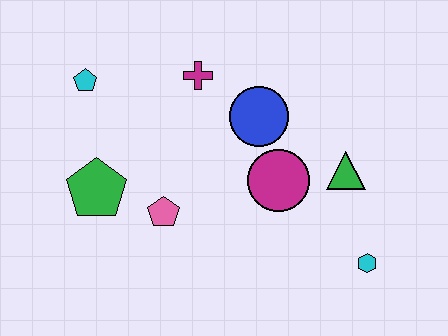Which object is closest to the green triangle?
The magenta circle is closest to the green triangle.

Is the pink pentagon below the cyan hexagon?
No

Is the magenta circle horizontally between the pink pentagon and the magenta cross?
No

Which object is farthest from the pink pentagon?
The cyan hexagon is farthest from the pink pentagon.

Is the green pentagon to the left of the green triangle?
Yes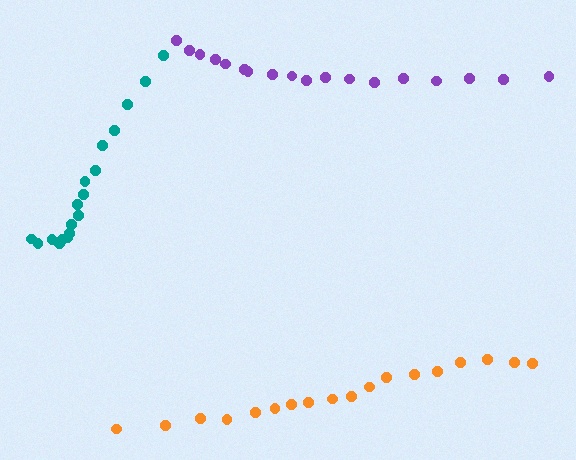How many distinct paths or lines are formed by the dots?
There are 3 distinct paths.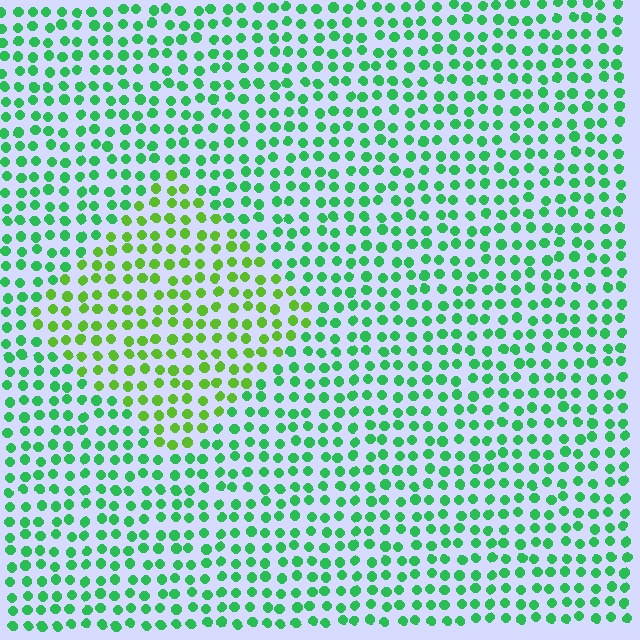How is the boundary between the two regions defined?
The boundary is defined purely by a slight shift in hue (about 37 degrees). Spacing, size, and orientation are identical on both sides.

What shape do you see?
I see a diamond.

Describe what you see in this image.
The image is filled with small green elements in a uniform arrangement. A diamond-shaped region is visible where the elements are tinted to a slightly different hue, forming a subtle color boundary.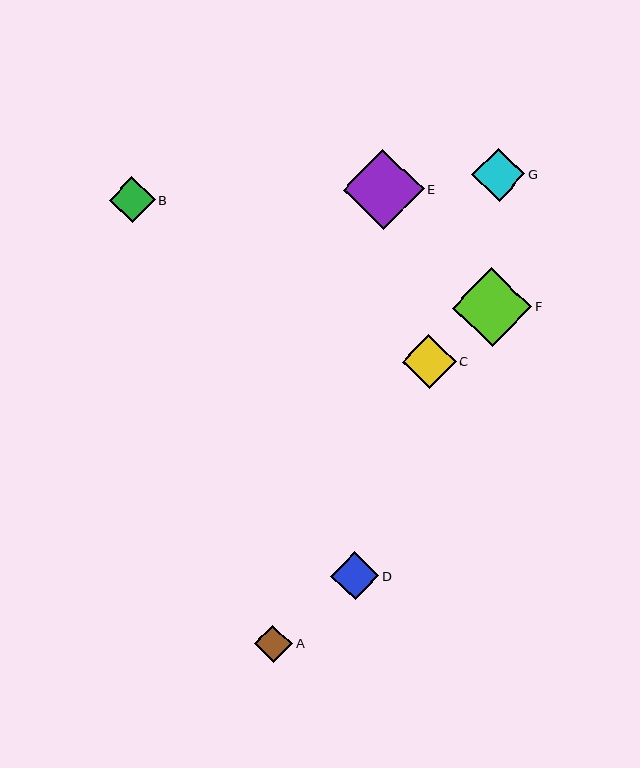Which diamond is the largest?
Diamond E is the largest with a size of approximately 81 pixels.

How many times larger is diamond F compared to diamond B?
Diamond F is approximately 1.7 times the size of diamond B.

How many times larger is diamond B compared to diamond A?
Diamond B is approximately 1.2 times the size of diamond A.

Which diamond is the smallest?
Diamond A is the smallest with a size of approximately 38 pixels.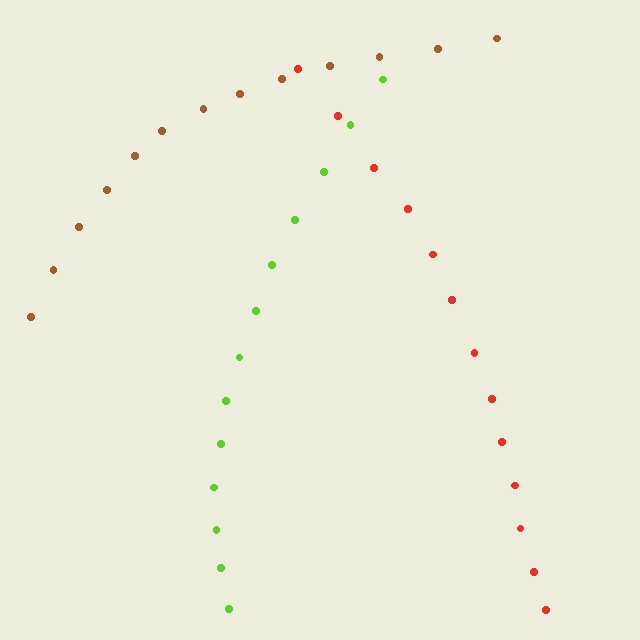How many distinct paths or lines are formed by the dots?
There are 3 distinct paths.